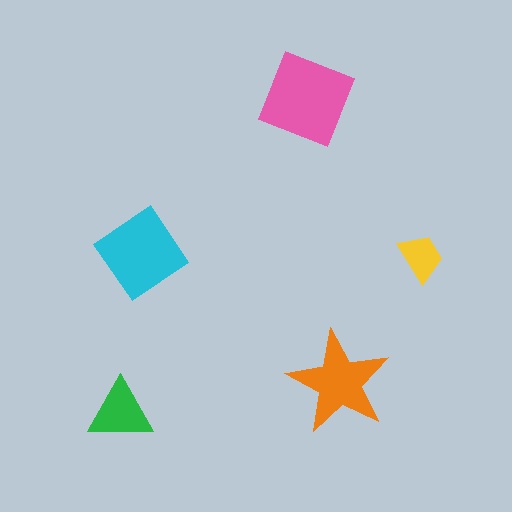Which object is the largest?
The pink square.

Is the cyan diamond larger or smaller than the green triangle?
Larger.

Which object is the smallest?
The yellow trapezoid.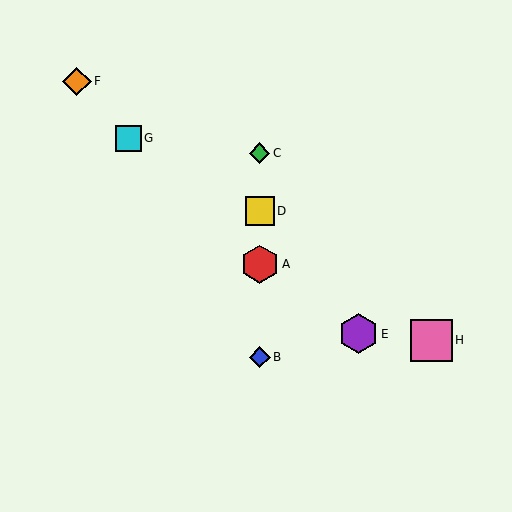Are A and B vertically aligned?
Yes, both are at x≈260.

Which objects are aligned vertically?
Objects A, B, C, D are aligned vertically.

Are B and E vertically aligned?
No, B is at x≈260 and E is at x≈358.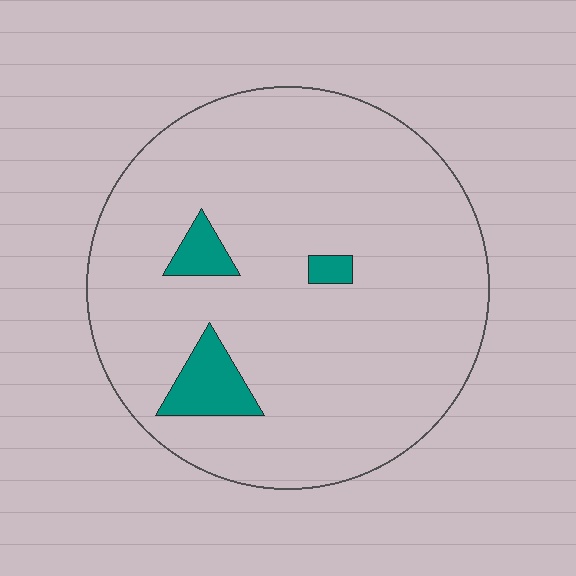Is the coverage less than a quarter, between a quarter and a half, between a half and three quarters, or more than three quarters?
Less than a quarter.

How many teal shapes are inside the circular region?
3.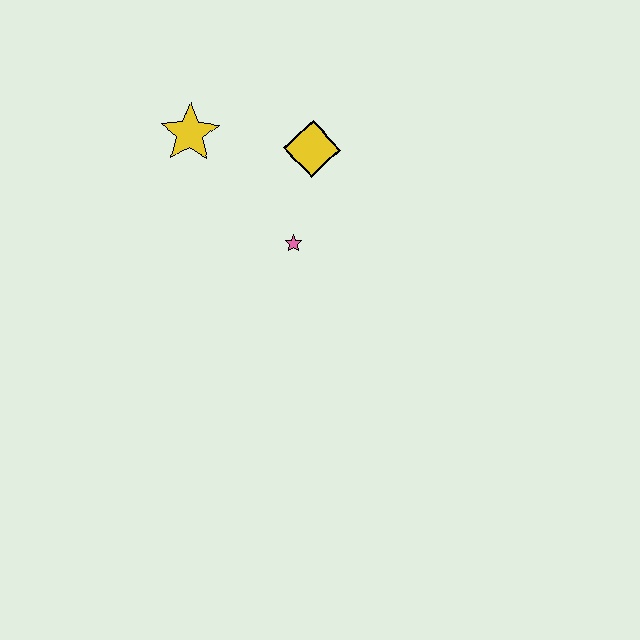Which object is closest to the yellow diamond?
The pink star is closest to the yellow diamond.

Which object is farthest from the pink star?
The yellow star is farthest from the pink star.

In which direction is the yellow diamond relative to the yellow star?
The yellow diamond is to the right of the yellow star.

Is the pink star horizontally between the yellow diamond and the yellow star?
Yes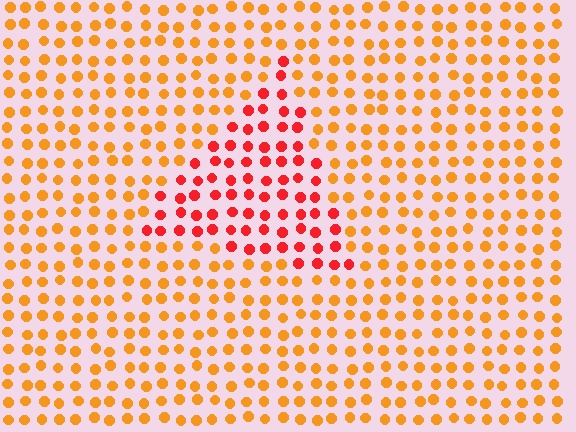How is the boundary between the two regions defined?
The boundary is defined purely by a slight shift in hue (about 37 degrees). Spacing, size, and orientation are identical on both sides.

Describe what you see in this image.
The image is filled with small orange elements in a uniform arrangement. A triangle-shaped region is visible where the elements are tinted to a slightly different hue, forming a subtle color boundary.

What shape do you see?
I see a triangle.